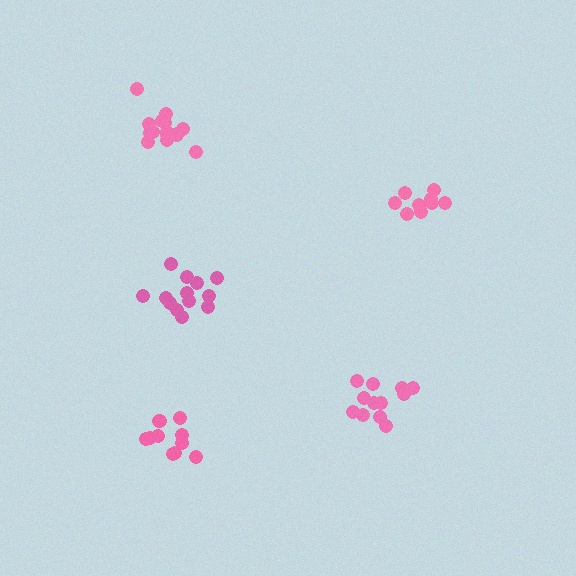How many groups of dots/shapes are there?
There are 5 groups.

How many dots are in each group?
Group 1: 9 dots, Group 2: 13 dots, Group 3: 12 dots, Group 4: 15 dots, Group 5: 11 dots (60 total).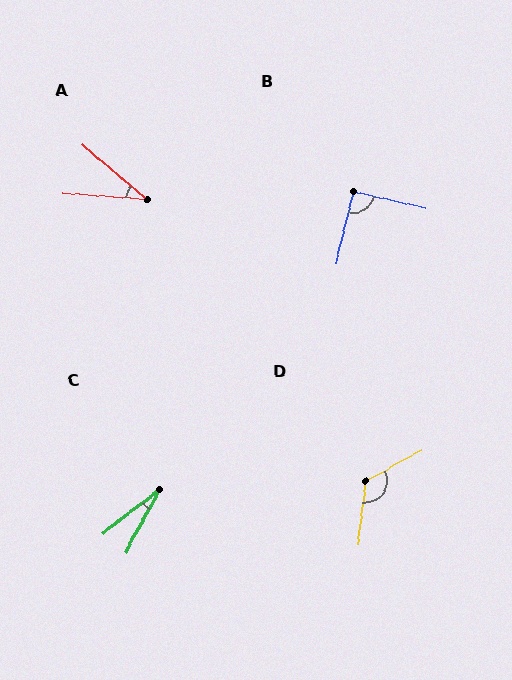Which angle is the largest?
D, at approximately 126 degrees.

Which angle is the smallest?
C, at approximately 24 degrees.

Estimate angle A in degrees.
Approximately 36 degrees.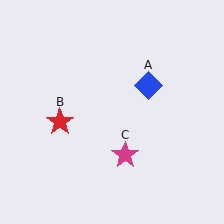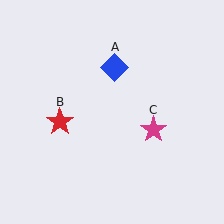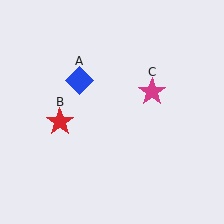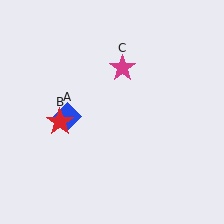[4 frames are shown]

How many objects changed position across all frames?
2 objects changed position: blue diamond (object A), magenta star (object C).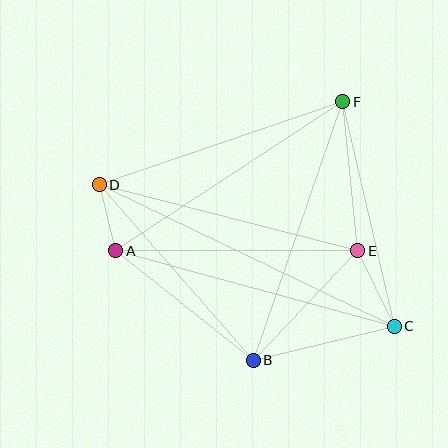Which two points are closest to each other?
Points A and D are closest to each other.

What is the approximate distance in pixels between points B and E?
The distance between B and E is approximately 151 pixels.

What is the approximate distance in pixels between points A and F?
The distance between A and F is approximately 271 pixels.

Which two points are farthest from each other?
Points C and D are farthest from each other.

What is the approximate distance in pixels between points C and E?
The distance between C and E is approximately 84 pixels.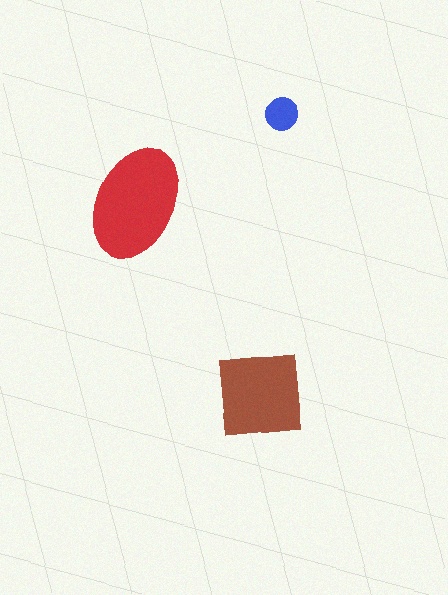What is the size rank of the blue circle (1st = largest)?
3rd.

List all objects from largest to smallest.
The red ellipse, the brown square, the blue circle.